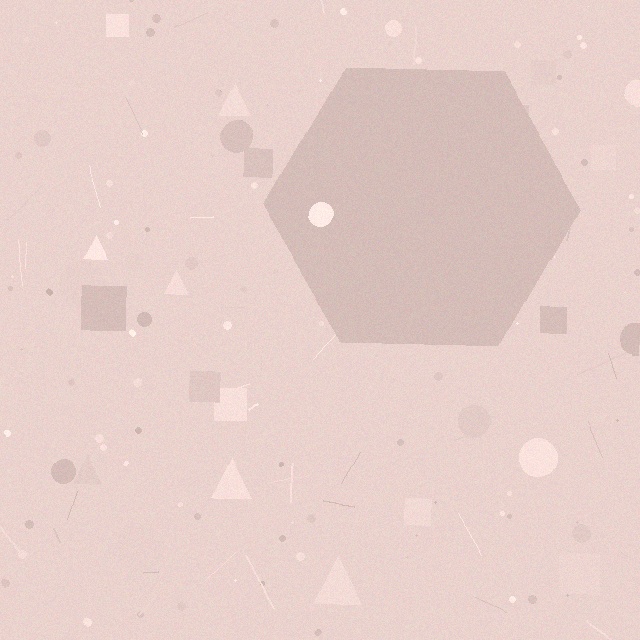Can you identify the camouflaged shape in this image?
The camouflaged shape is a hexagon.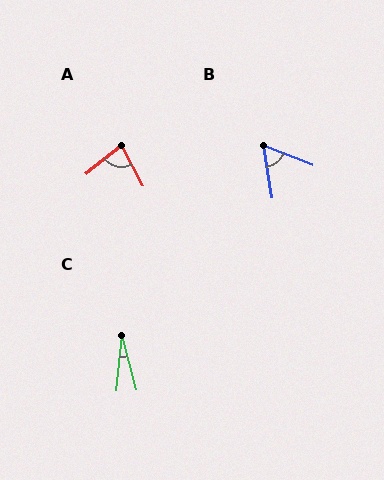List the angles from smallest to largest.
C (21°), B (59°), A (80°).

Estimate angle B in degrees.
Approximately 59 degrees.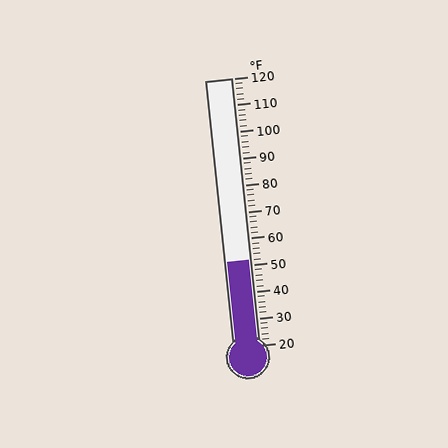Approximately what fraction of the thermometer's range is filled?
The thermometer is filled to approximately 30% of its range.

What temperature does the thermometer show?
The thermometer shows approximately 52°F.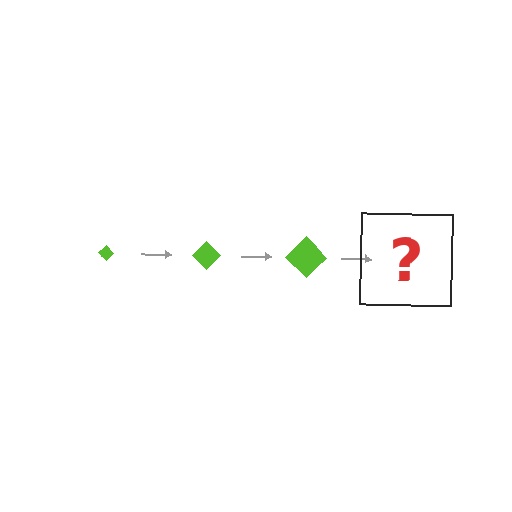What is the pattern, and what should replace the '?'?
The pattern is that the diamond gets progressively larger each step. The '?' should be a lime diamond, larger than the previous one.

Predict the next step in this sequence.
The next step is a lime diamond, larger than the previous one.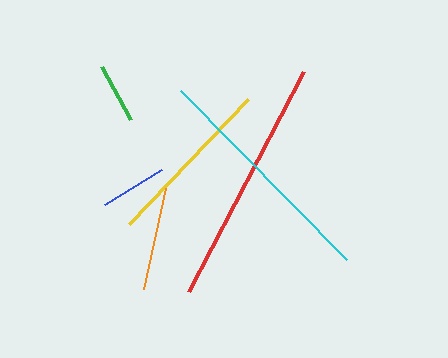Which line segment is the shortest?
The green line is the shortest at approximately 61 pixels.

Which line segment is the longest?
The red line is the longest at approximately 247 pixels.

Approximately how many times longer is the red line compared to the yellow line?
The red line is approximately 1.4 times the length of the yellow line.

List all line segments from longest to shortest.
From longest to shortest: red, cyan, yellow, orange, blue, green.